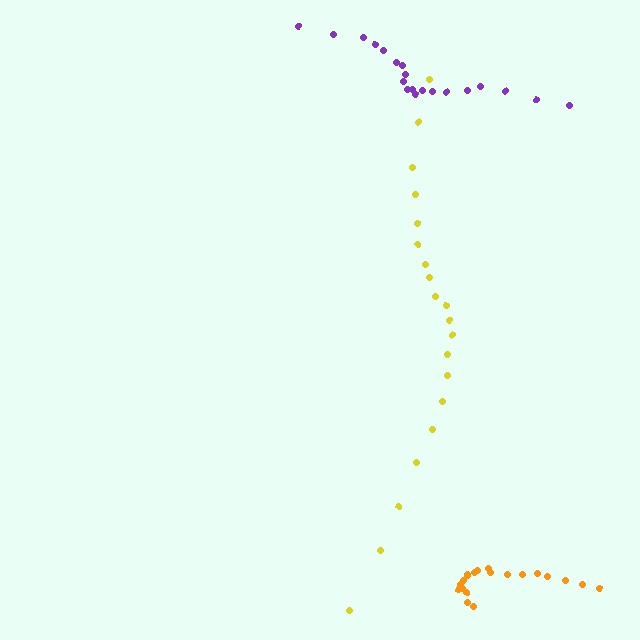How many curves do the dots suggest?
There are 3 distinct paths.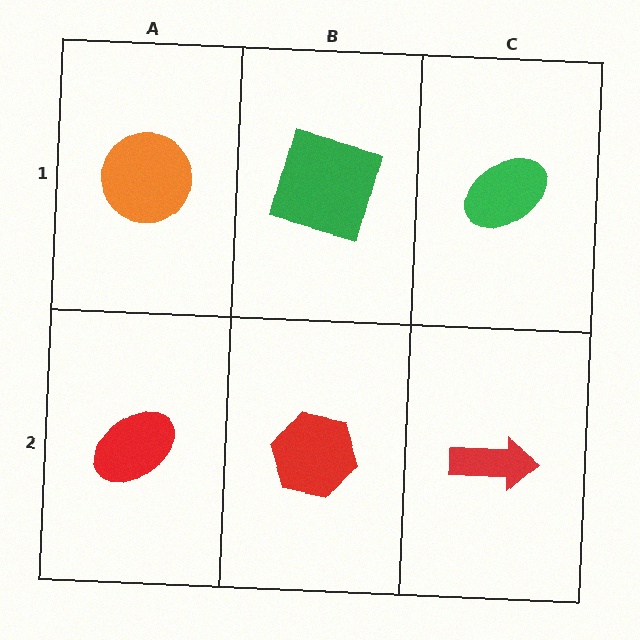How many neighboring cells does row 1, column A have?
2.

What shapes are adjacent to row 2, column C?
A green ellipse (row 1, column C), a red hexagon (row 2, column B).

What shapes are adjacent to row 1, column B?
A red hexagon (row 2, column B), an orange circle (row 1, column A), a green ellipse (row 1, column C).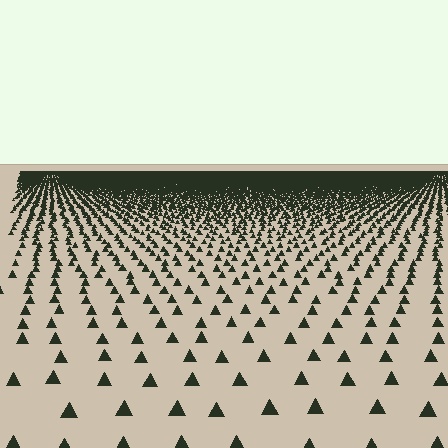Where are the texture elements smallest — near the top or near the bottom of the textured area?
Near the top.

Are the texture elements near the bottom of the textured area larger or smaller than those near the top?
Larger. Near the bottom, elements are closer to the viewer and appear at a bigger on-screen size.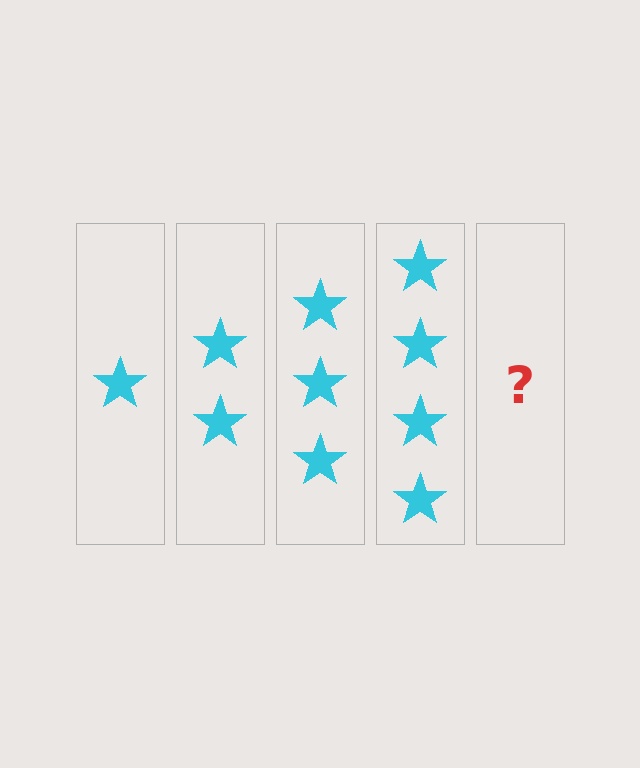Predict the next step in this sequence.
The next step is 5 stars.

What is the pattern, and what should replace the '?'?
The pattern is that each step adds one more star. The '?' should be 5 stars.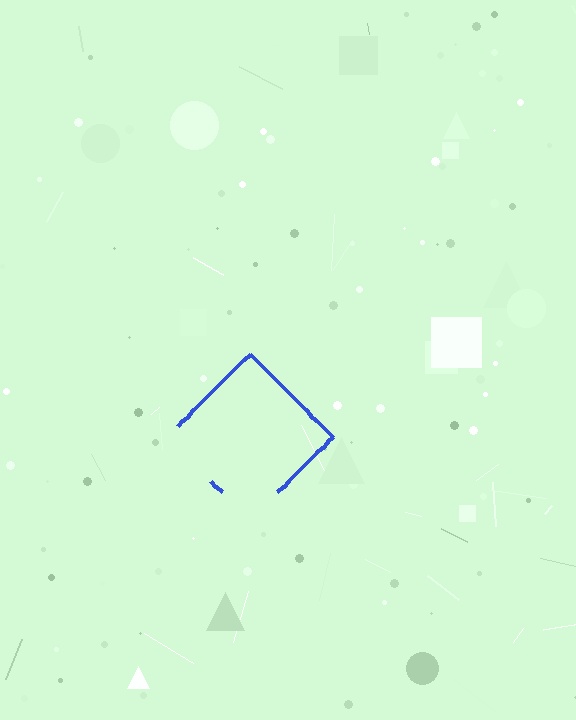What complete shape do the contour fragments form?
The contour fragments form a diamond.